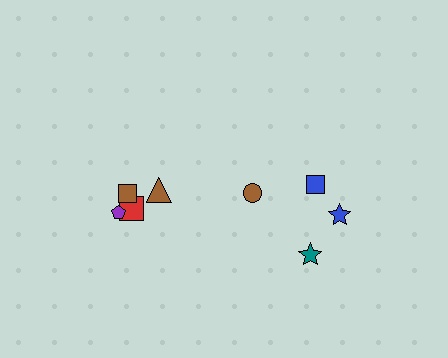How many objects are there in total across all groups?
There are 8 objects.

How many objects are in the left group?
There are 5 objects.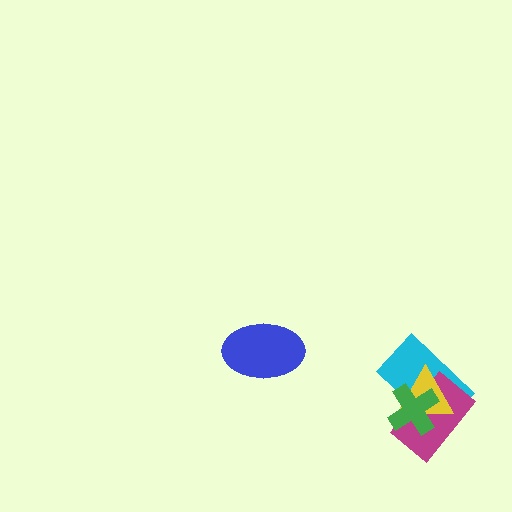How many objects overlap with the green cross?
3 objects overlap with the green cross.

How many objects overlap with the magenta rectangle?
3 objects overlap with the magenta rectangle.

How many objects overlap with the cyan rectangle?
3 objects overlap with the cyan rectangle.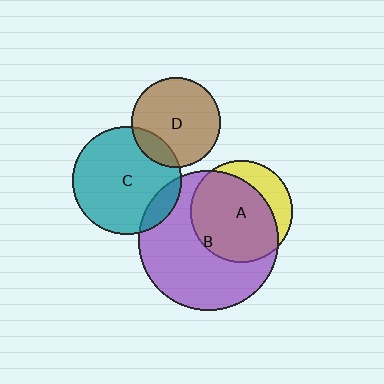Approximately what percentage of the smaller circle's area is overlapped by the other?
Approximately 10%.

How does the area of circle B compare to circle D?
Approximately 2.4 times.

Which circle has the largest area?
Circle B (purple).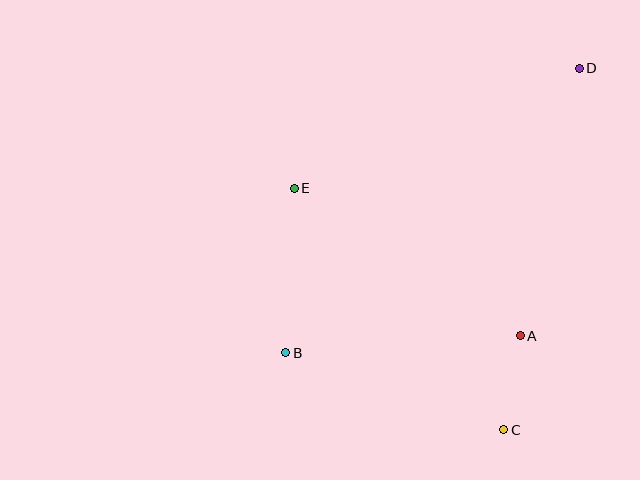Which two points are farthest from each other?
Points B and D are farthest from each other.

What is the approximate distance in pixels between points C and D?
The distance between C and D is approximately 369 pixels.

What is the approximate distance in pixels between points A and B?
The distance between A and B is approximately 235 pixels.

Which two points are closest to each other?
Points A and C are closest to each other.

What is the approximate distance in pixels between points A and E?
The distance between A and E is approximately 270 pixels.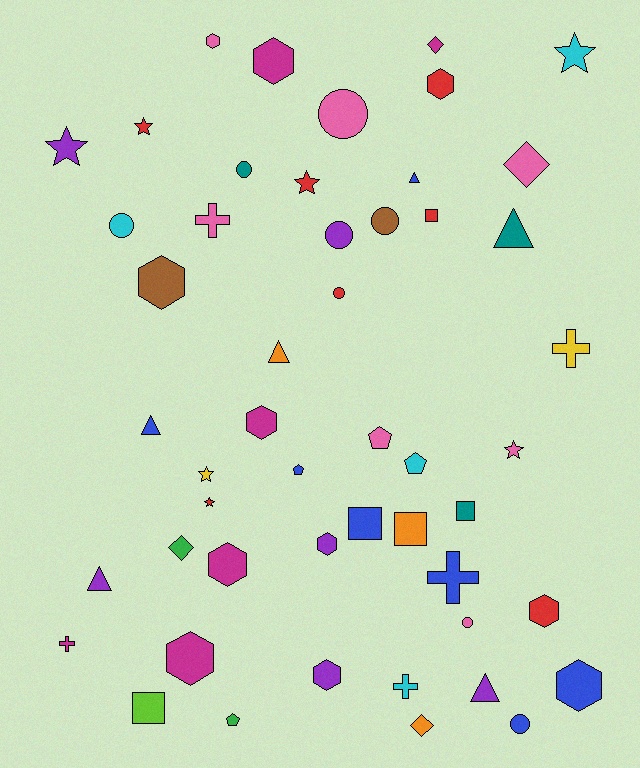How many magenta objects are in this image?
There are 6 magenta objects.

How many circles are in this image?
There are 8 circles.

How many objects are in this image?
There are 50 objects.